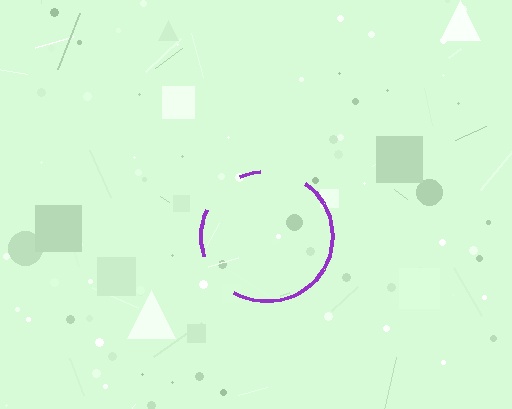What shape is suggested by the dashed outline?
The dashed outline suggests a circle.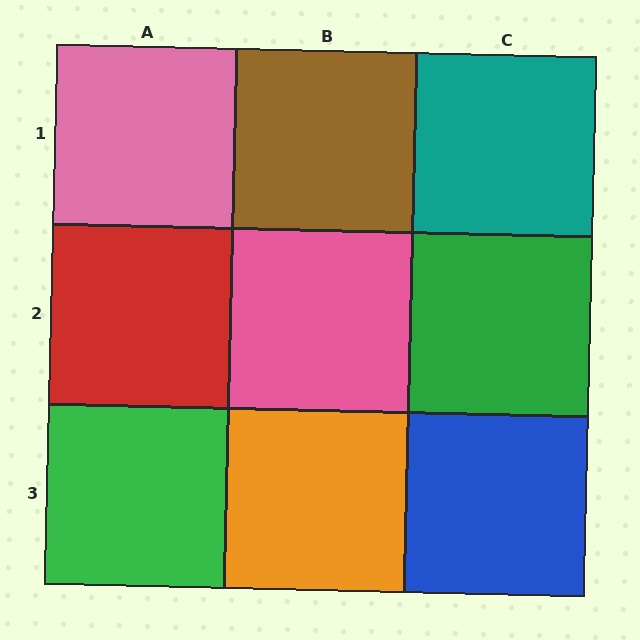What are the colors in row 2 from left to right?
Red, pink, green.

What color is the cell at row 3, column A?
Green.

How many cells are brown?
1 cell is brown.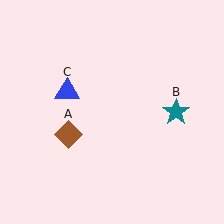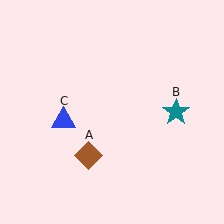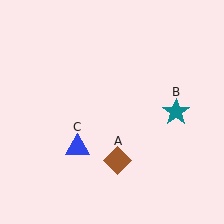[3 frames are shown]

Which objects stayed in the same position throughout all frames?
Teal star (object B) remained stationary.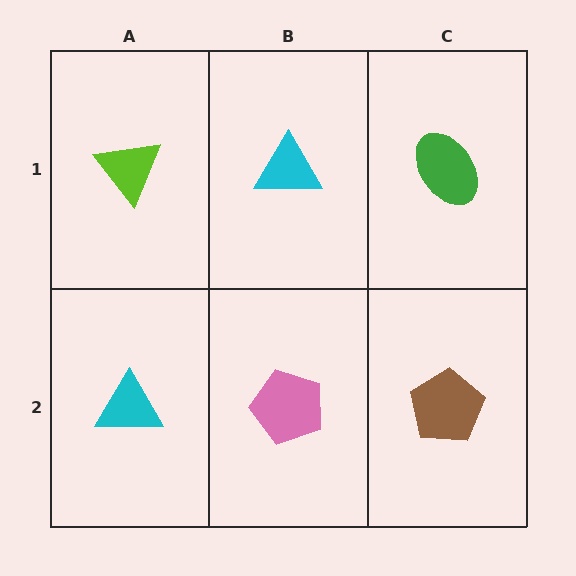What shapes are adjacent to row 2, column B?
A cyan triangle (row 1, column B), a cyan triangle (row 2, column A), a brown pentagon (row 2, column C).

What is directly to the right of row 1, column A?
A cyan triangle.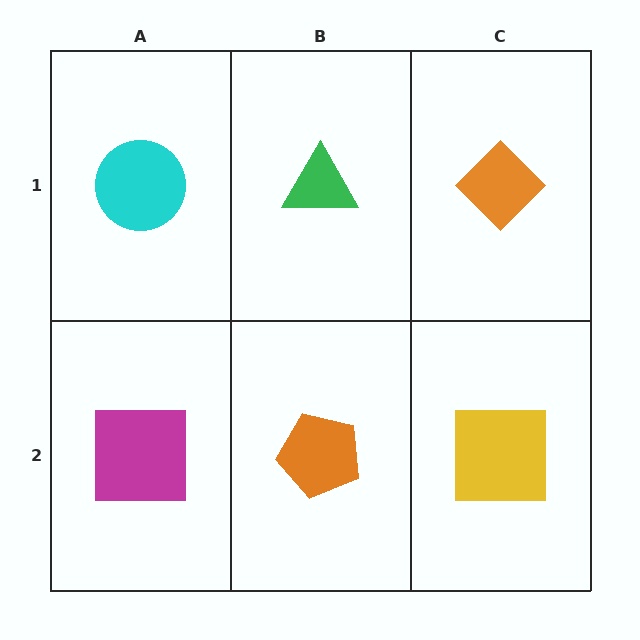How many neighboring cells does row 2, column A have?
2.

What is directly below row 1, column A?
A magenta square.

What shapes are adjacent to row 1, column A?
A magenta square (row 2, column A), a green triangle (row 1, column B).